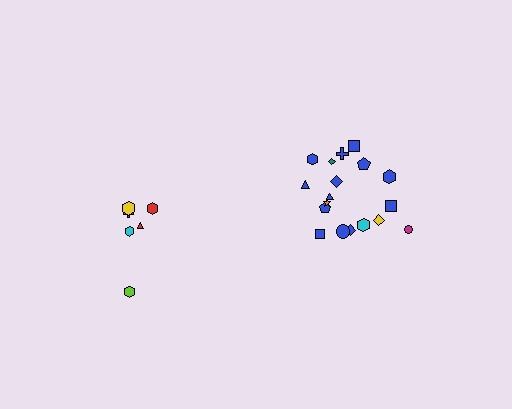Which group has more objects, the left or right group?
The right group.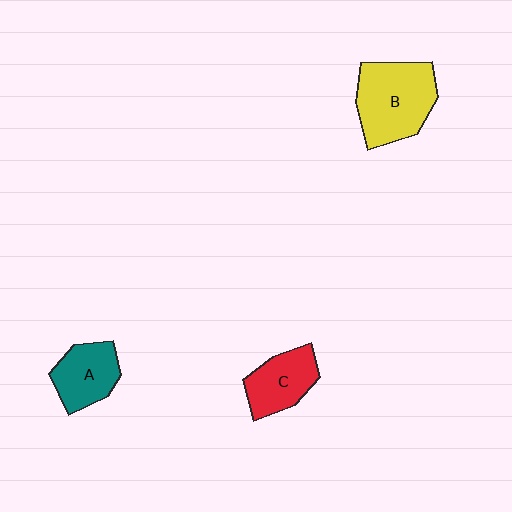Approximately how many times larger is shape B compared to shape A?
Approximately 1.6 times.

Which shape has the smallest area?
Shape A (teal).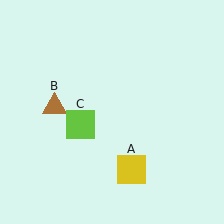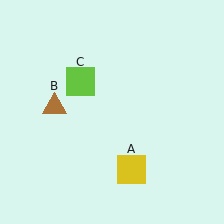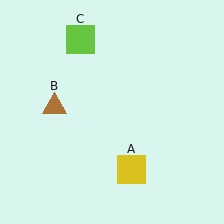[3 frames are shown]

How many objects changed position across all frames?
1 object changed position: lime square (object C).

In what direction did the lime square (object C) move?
The lime square (object C) moved up.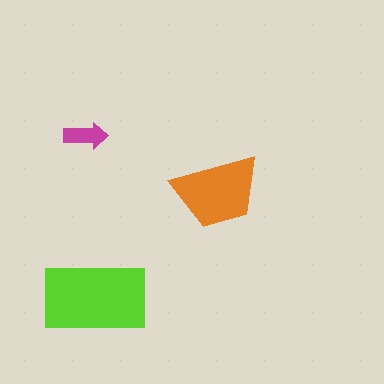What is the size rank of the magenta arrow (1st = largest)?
3rd.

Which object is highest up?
The magenta arrow is topmost.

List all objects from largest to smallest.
The lime rectangle, the orange trapezoid, the magenta arrow.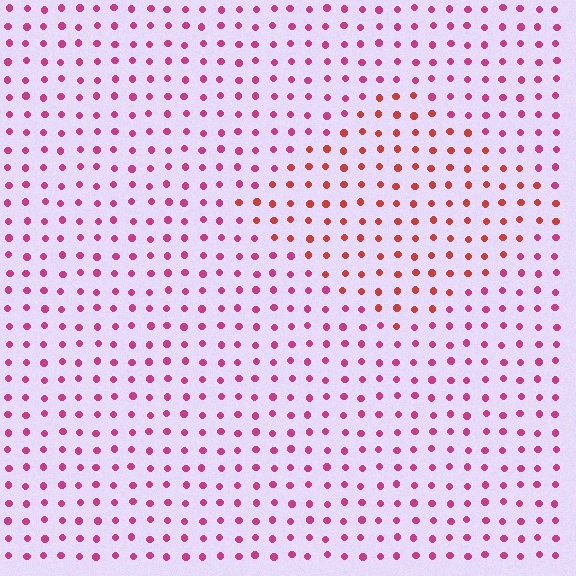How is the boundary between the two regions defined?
The boundary is defined purely by a slight shift in hue (about 34 degrees). Spacing, size, and orientation are identical on both sides.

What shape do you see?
I see a diamond.